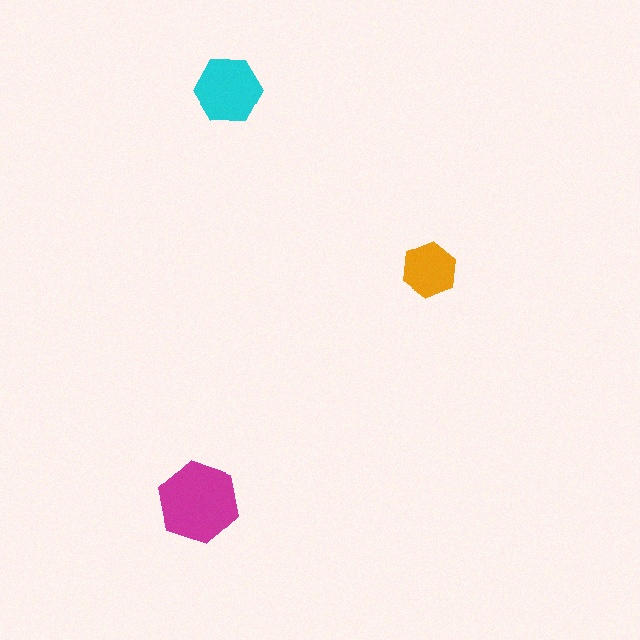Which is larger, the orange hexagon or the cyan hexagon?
The cyan one.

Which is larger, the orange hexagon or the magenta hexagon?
The magenta one.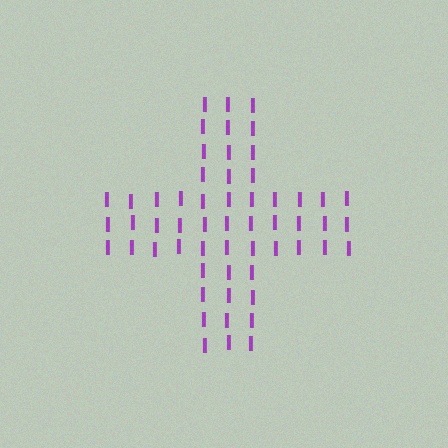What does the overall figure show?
The overall figure shows a cross.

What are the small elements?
The small elements are letter I's.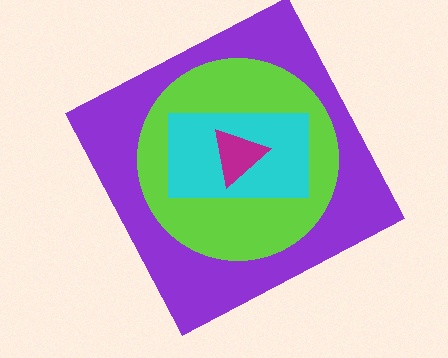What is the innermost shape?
The magenta triangle.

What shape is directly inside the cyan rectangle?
The magenta triangle.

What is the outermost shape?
The purple square.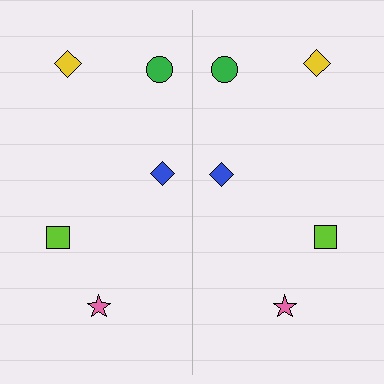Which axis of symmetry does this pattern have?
The pattern has a vertical axis of symmetry running through the center of the image.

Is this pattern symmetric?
Yes, this pattern has bilateral (reflection) symmetry.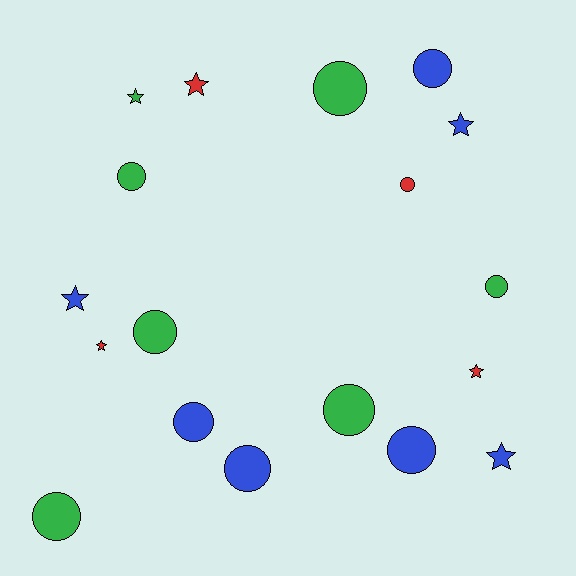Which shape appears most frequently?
Circle, with 11 objects.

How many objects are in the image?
There are 18 objects.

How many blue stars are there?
There are 3 blue stars.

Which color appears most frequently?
Green, with 7 objects.